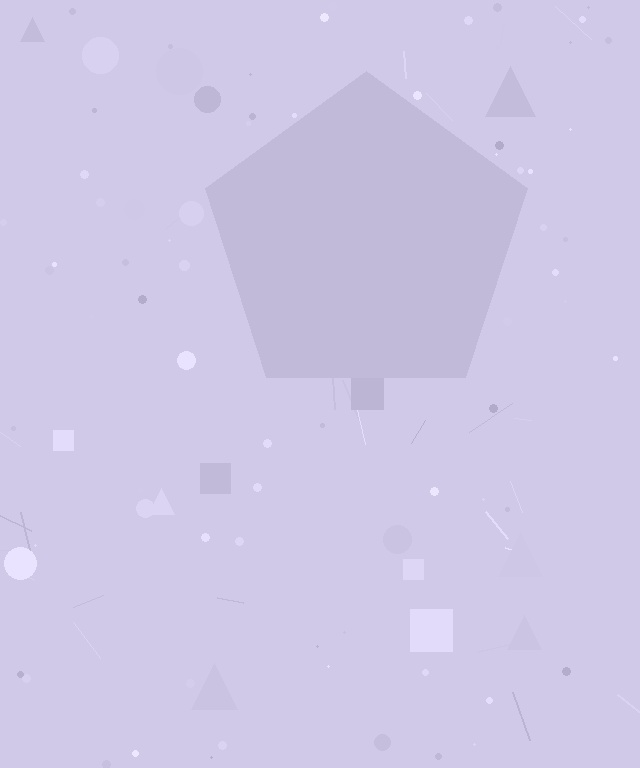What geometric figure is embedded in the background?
A pentagon is embedded in the background.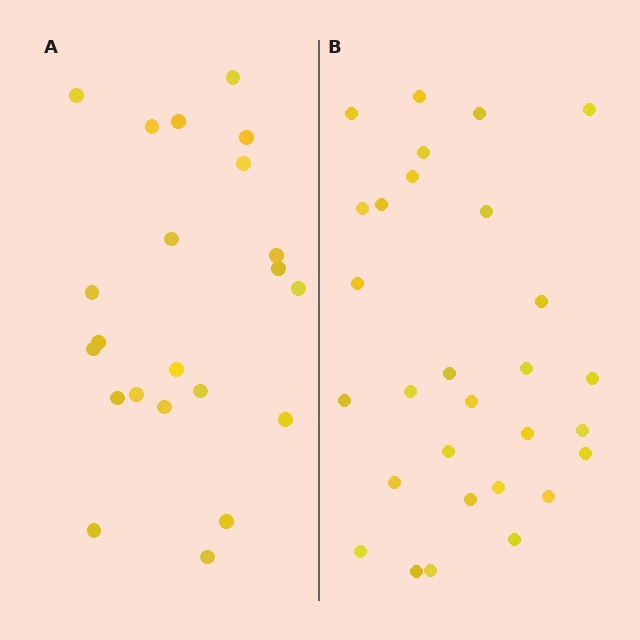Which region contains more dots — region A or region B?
Region B (the right region) has more dots.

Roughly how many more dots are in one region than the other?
Region B has roughly 8 or so more dots than region A.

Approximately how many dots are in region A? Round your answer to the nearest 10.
About 20 dots. (The exact count is 22, which rounds to 20.)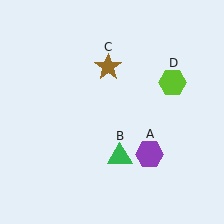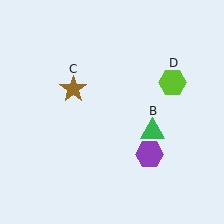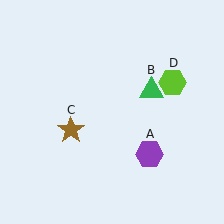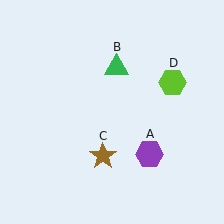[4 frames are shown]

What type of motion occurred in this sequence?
The green triangle (object B), brown star (object C) rotated counterclockwise around the center of the scene.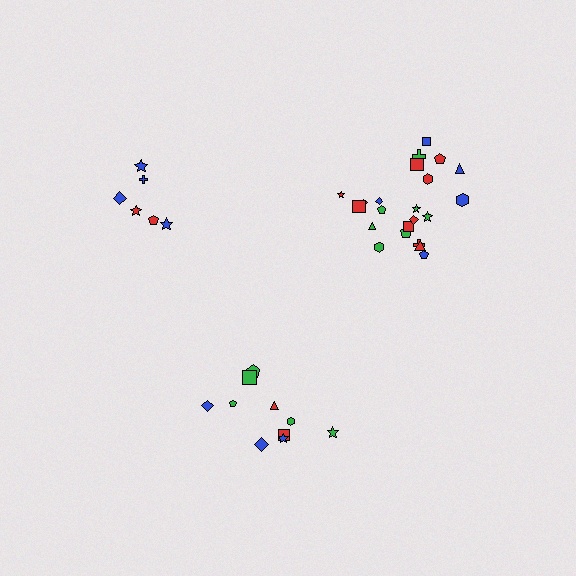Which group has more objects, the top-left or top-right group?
The top-right group.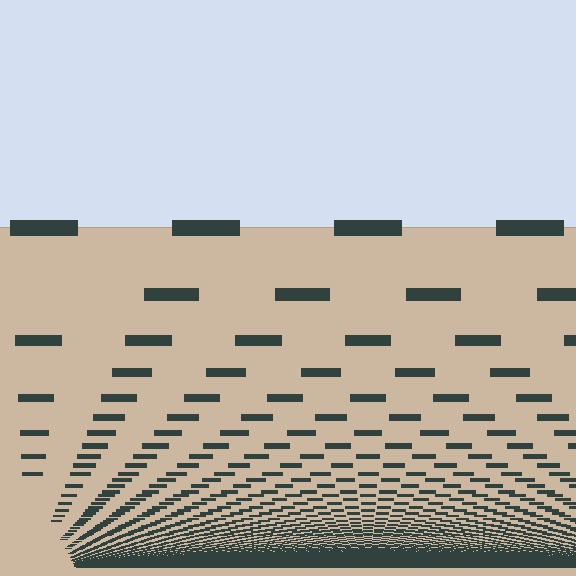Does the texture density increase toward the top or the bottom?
Density increases toward the bottom.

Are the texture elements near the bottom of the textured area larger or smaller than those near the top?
Smaller. The gradient is inverted — elements near the bottom are smaller and denser.